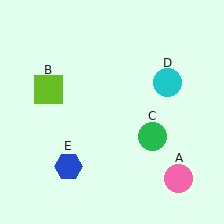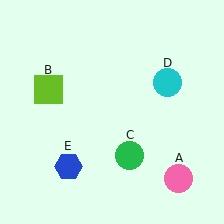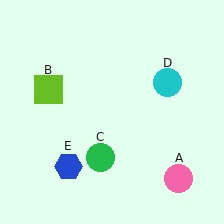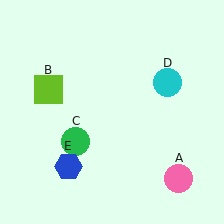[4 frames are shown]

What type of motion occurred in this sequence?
The green circle (object C) rotated clockwise around the center of the scene.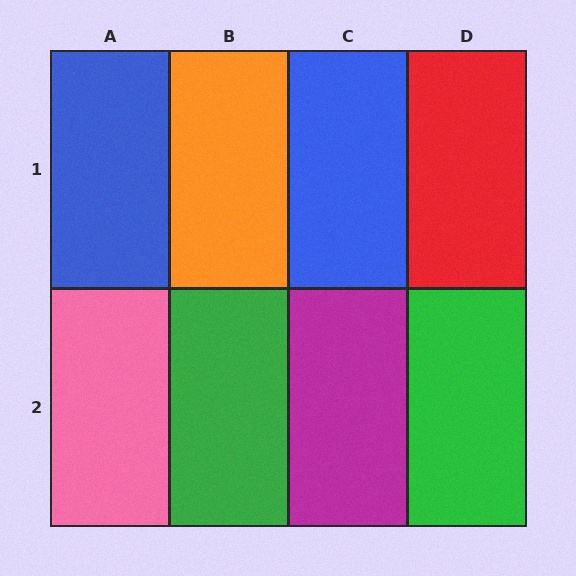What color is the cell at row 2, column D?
Green.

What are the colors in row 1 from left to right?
Blue, orange, blue, red.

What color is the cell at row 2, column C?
Magenta.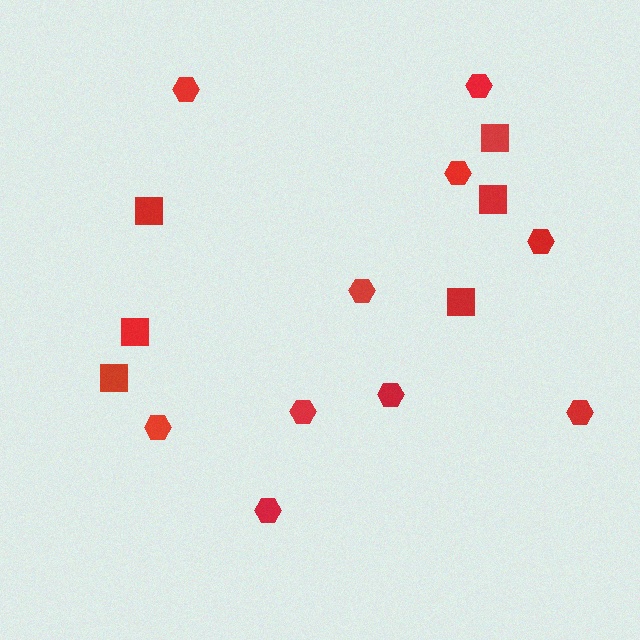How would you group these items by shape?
There are 2 groups: one group of squares (6) and one group of hexagons (10).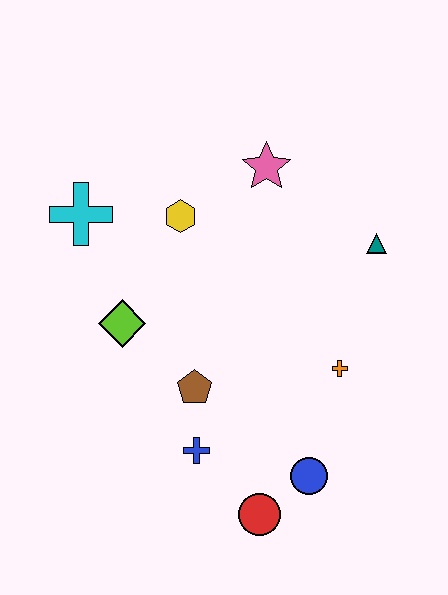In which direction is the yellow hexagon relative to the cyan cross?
The yellow hexagon is to the right of the cyan cross.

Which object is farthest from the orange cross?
The cyan cross is farthest from the orange cross.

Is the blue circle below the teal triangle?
Yes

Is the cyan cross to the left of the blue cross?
Yes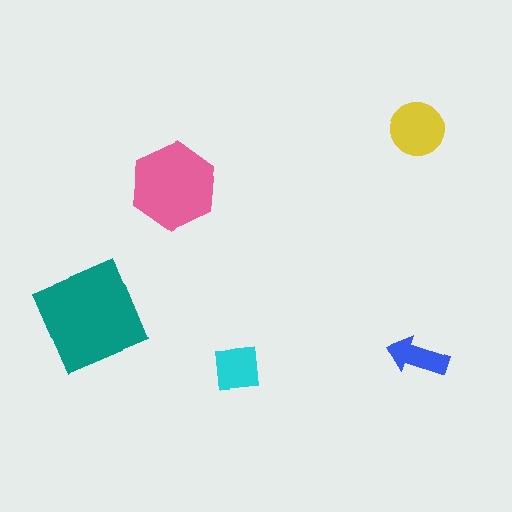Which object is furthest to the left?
The teal diamond is leftmost.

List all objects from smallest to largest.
The blue arrow, the cyan square, the yellow circle, the pink hexagon, the teal diamond.